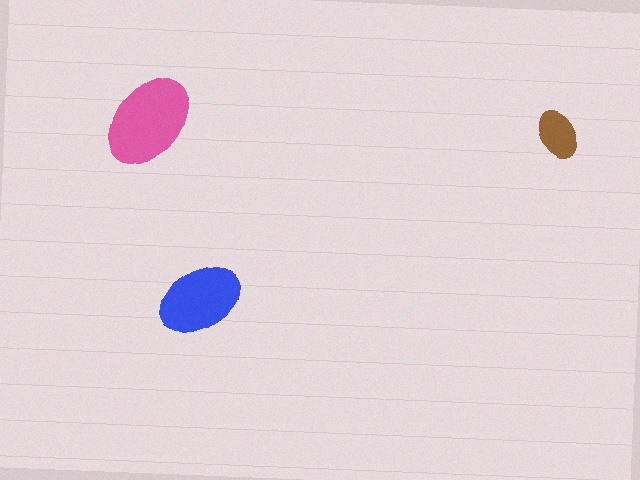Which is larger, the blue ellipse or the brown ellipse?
The blue one.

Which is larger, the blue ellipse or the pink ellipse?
The pink one.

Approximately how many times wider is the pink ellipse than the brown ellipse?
About 2 times wider.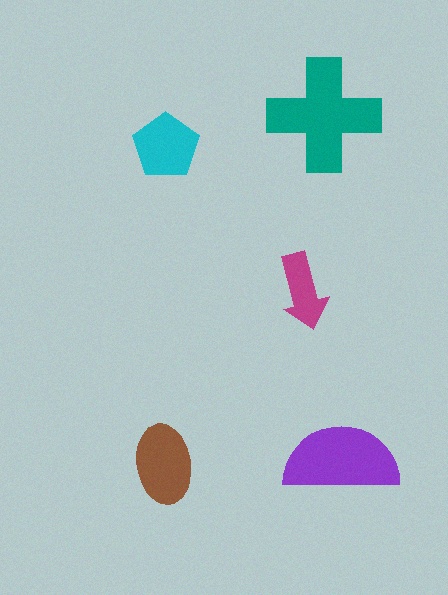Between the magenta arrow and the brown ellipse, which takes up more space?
The brown ellipse.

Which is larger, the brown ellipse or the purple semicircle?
The purple semicircle.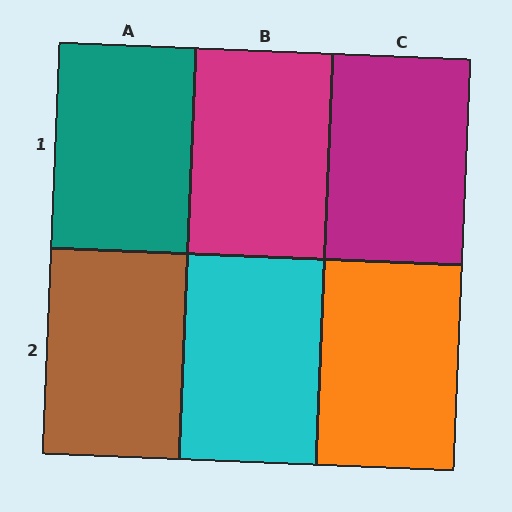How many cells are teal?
1 cell is teal.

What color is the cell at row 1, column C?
Magenta.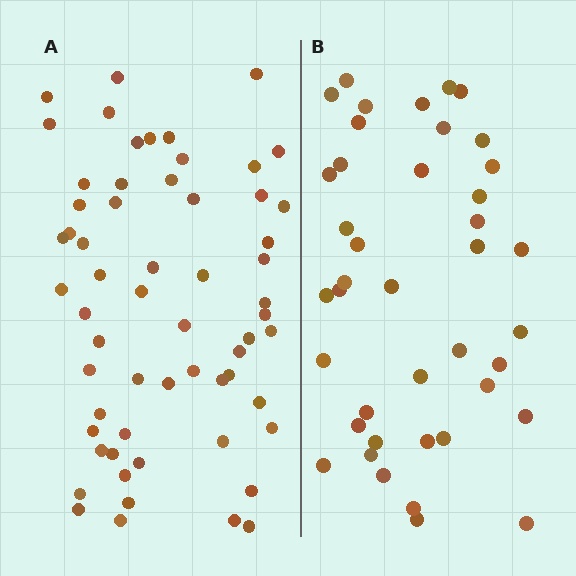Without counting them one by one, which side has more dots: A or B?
Region A (the left region) has more dots.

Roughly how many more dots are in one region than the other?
Region A has approximately 20 more dots than region B.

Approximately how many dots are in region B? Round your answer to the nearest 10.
About 40 dots. (The exact count is 41, which rounds to 40.)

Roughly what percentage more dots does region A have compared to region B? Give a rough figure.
About 45% more.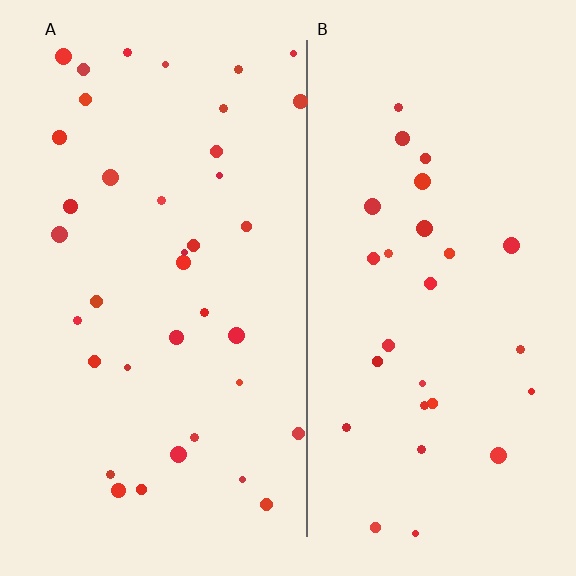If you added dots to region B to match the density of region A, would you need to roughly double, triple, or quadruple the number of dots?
Approximately double.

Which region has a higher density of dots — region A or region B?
A (the left).